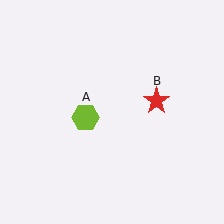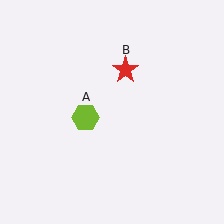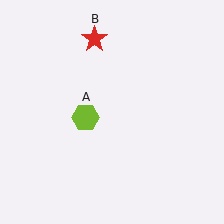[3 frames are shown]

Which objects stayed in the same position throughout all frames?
Lime hexagon (object A) remained stationary.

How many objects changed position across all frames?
1 object changed position: red star (object B).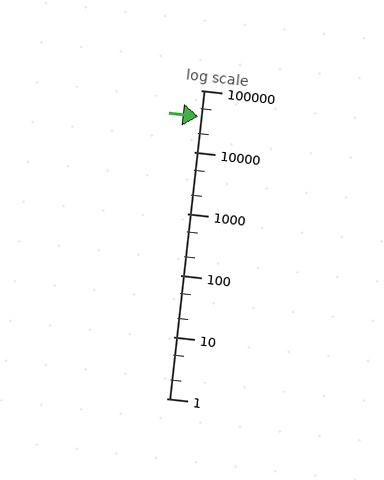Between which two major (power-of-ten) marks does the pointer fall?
The pointer is between 10000 and 100000.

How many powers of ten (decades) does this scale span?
The scale spans 5 decades, from 1 to 100000.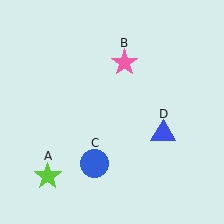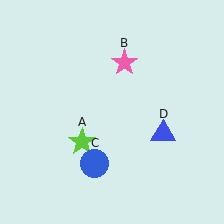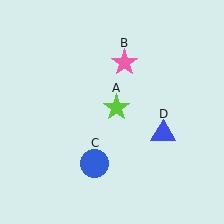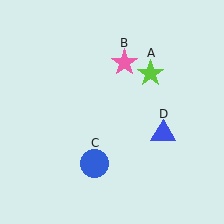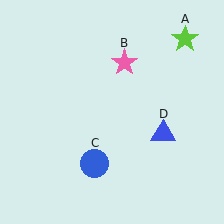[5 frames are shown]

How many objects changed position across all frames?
1 object changed position: lime star (object A).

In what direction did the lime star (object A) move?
The lime star (object A) moved up and to the right.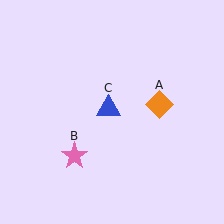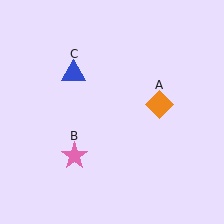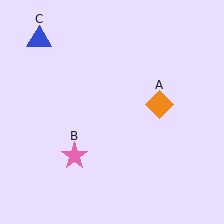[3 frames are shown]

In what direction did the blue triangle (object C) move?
The blue triangle (object C) moved up and to the left.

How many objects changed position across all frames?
1 object changed position: blue triangle (object C).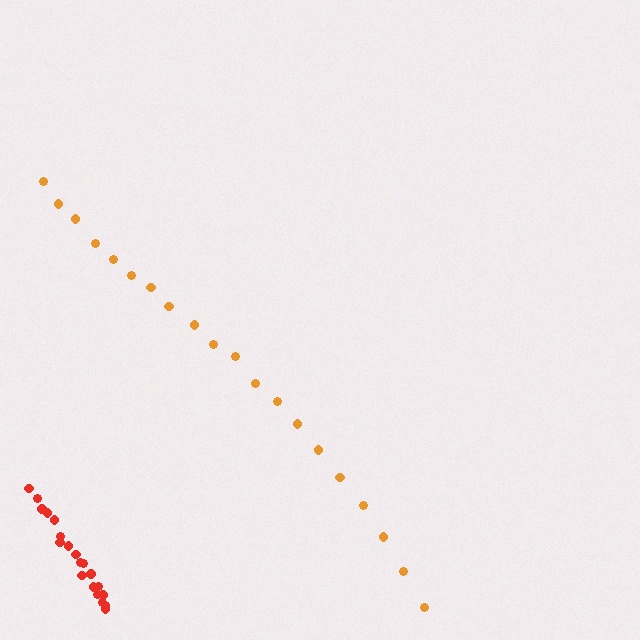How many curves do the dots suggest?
There are 2 distinct paths.